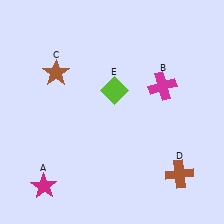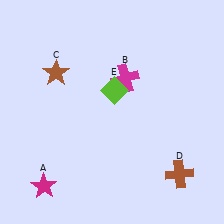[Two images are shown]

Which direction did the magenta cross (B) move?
The magenta cross (B) moved left.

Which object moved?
The magenta cross (B) moved left.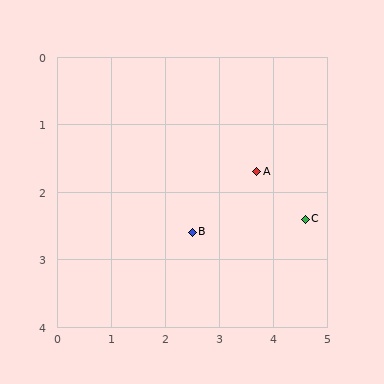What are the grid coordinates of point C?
Point C is at approximately (4.6, 2.4).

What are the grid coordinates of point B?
Point B is at approximately (2.5, 2.6).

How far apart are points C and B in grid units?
Points C and B are about 2.1 grid units apart.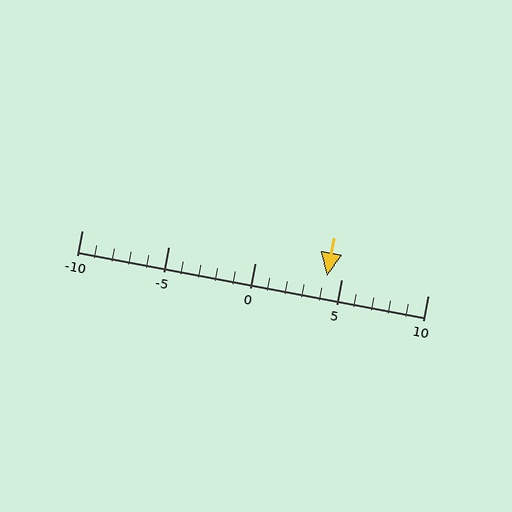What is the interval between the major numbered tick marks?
The major tick marks are spaced 5 units apart.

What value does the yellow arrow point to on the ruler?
The yellow arrow points to approximately 4.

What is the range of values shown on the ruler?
The ruler shows values from -10 to 10.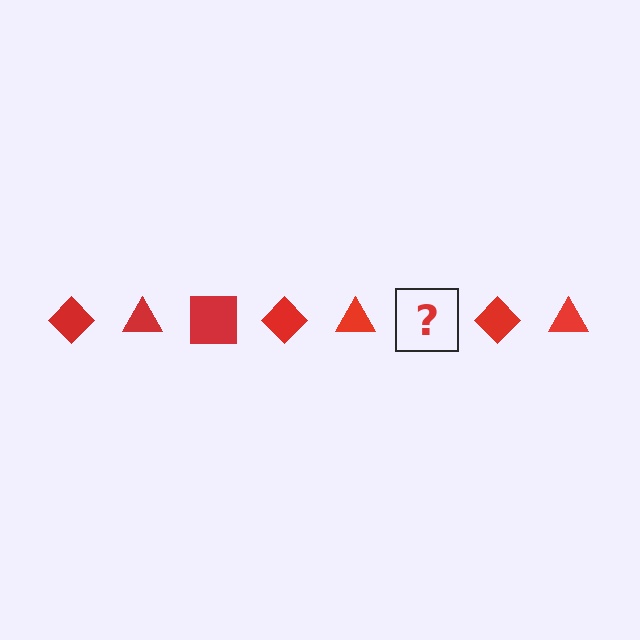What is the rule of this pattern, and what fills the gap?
The rule is that the pattern cycles through diamond, triangle, square shapes in red. The gap should be filled with a red square.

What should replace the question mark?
The question mark should be replaced with a red square.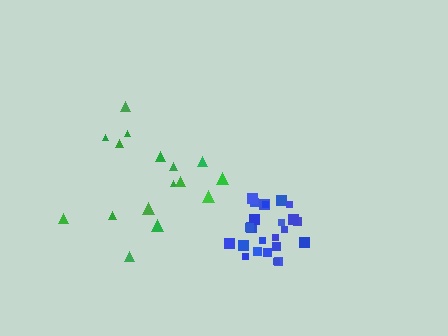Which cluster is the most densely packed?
Blue.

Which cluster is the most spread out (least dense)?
Green.